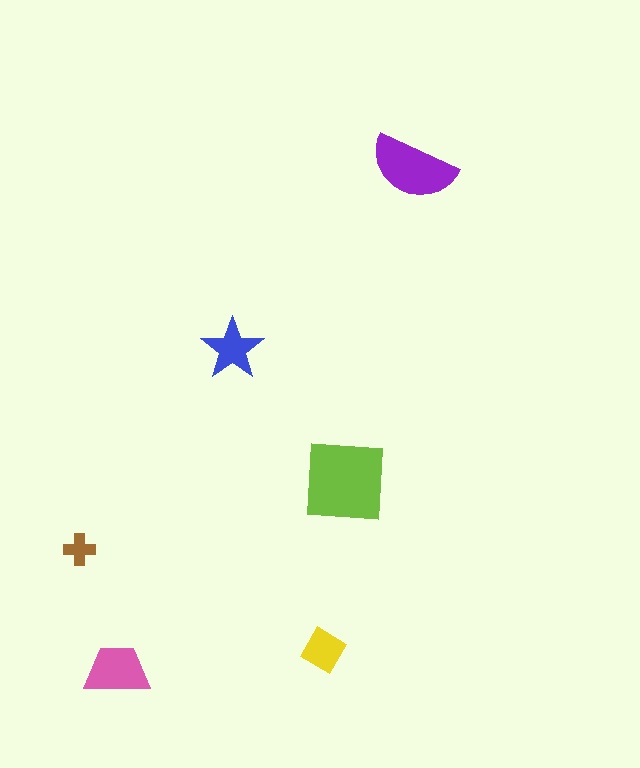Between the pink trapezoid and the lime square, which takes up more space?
The lime square.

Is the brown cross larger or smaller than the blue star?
Smaller.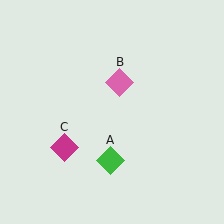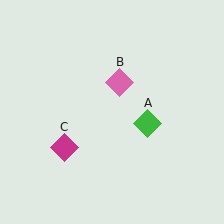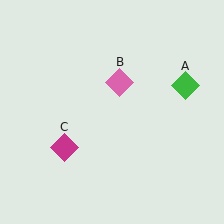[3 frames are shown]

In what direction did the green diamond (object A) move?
The green diamond (object A) moved up and to the right.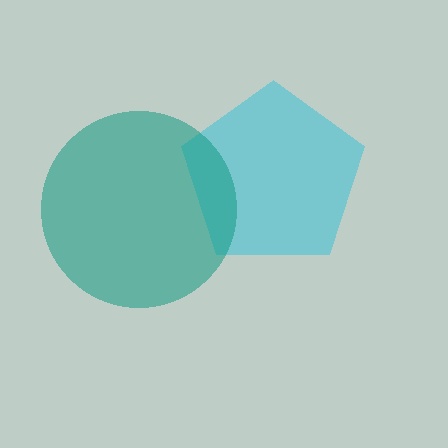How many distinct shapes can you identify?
There are 2 distinct shapes: a cyan pentagon, a teal circle.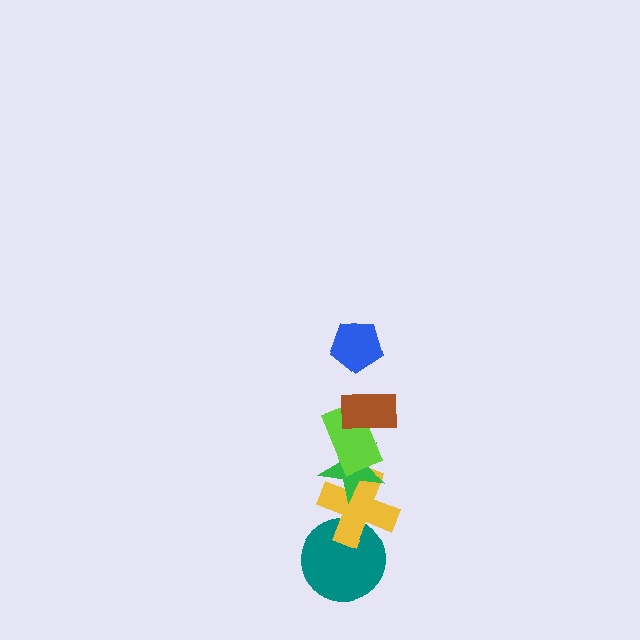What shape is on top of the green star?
The lime rectangle is on top of the green star.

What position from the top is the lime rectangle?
The lime rectangle is 3rd from the top.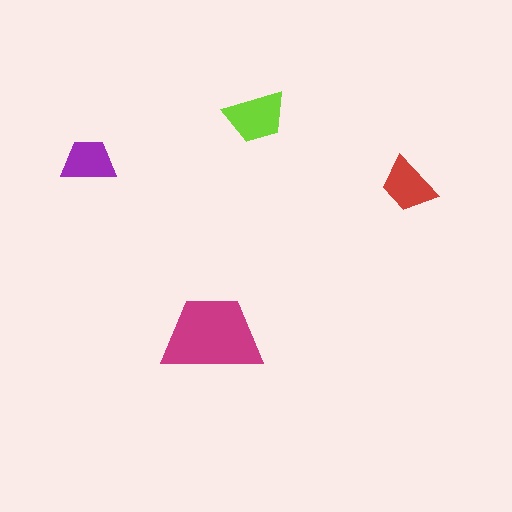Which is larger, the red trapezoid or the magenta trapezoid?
The magenta one.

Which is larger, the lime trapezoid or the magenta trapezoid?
The magenta one.